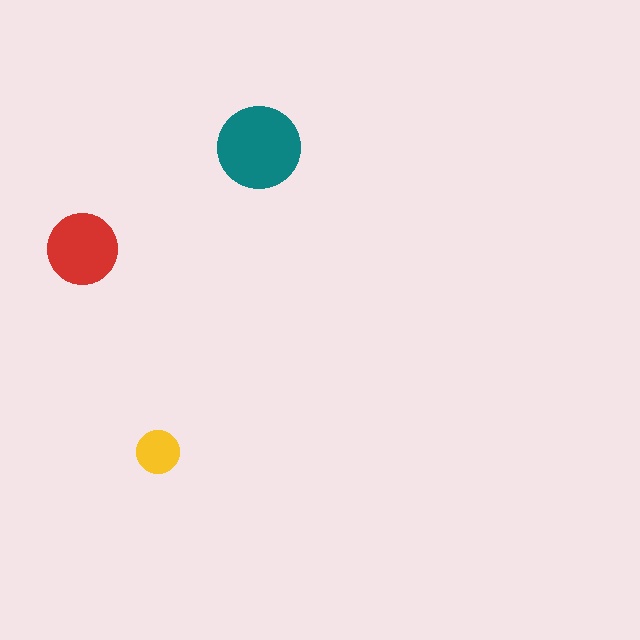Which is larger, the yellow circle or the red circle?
The red one.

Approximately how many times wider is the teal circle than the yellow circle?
About 2 times wider.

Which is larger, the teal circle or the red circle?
The teal one.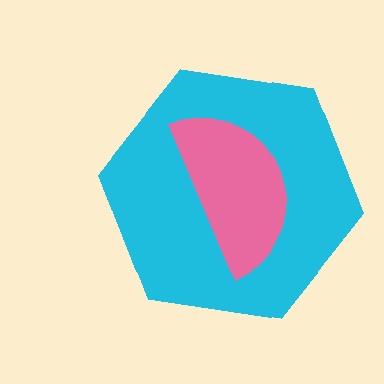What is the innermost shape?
The pink semicircle.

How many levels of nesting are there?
2.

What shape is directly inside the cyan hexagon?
The pink semicircle.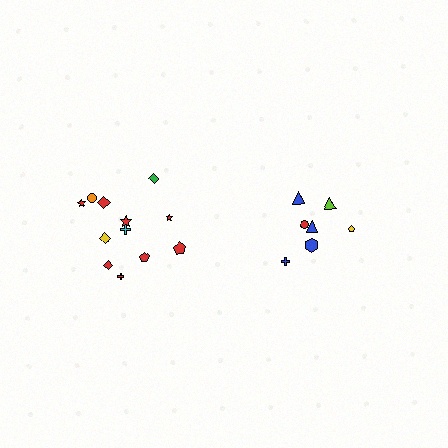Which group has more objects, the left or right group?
The left group.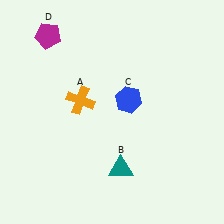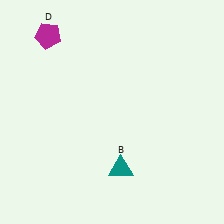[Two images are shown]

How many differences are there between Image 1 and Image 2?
There are 2 differences between the two images.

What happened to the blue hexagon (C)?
The blue hexagon (C) was removed in Image 2. It was in the top-right area of Image 1.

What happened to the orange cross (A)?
The orange cross (A) was removed in Image 2. It was in the top-left area of Image 1.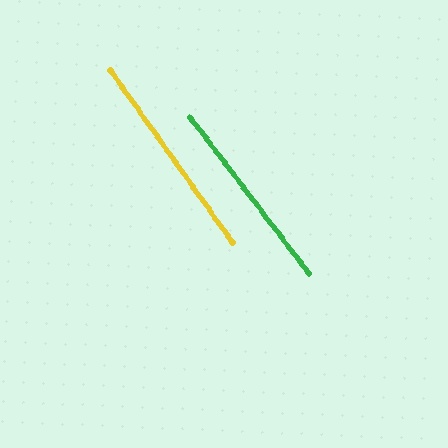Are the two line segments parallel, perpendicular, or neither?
Parallel — their directions differ by only 1.8°.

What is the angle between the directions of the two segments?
Approximately 2 degrees.